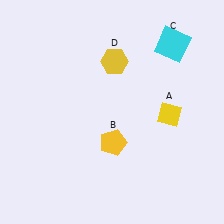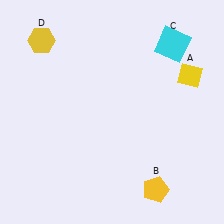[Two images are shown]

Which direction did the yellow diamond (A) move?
The yellow diamond (A) moved up.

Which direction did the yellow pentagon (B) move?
The yellow pentagon (B) moved down.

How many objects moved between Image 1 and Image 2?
3 objects moved between the two images.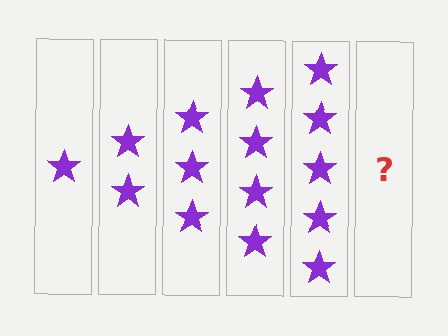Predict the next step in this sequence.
The next step is 6 stars.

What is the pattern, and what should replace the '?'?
The pattern is that each step adds one more star. The '?' should be 6 stars.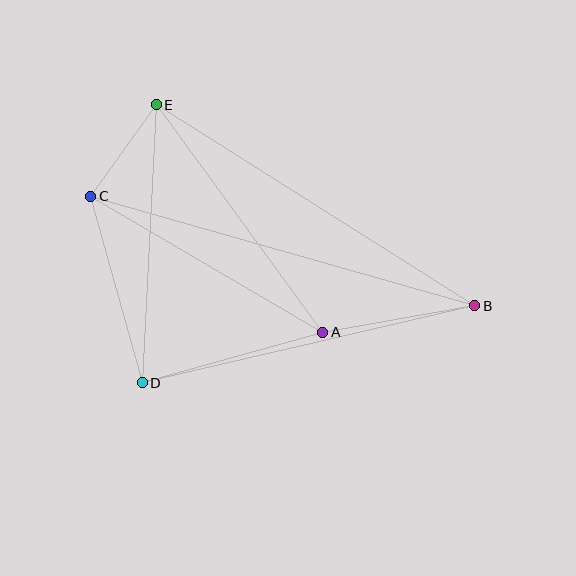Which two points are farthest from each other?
Points B and C are farthest from each other.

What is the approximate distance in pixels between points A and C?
The distance between A and C is approximately 269 pixels.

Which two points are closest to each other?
Points C and E are closest to each other.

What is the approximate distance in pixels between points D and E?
The distance between D and E is approximately 278 pixels.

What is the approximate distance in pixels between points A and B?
The distance between A and B is approximately 154 pixels.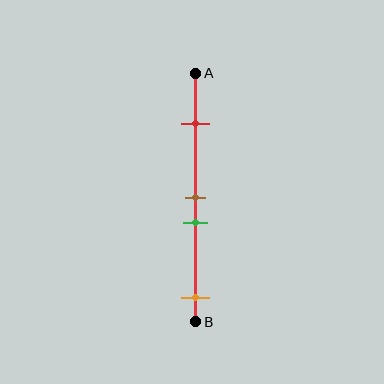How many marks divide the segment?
There are 4 marks dividing the segment.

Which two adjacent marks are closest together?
The brown and green marks are the closest adjacent pair.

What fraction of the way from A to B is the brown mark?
The brown mark is approximately 50% (0.5) of the way from A to B.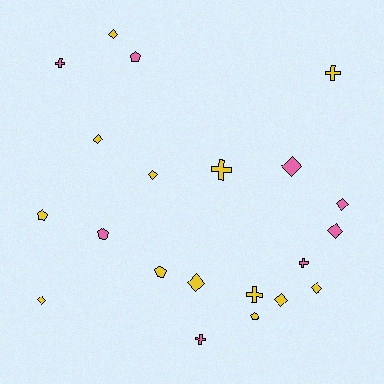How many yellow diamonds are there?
There are 7 yellow diamonds.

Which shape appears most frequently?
Diamond, with 10 objects.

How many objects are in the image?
There are 21 objects.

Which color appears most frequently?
Yellow, with 13 objects.